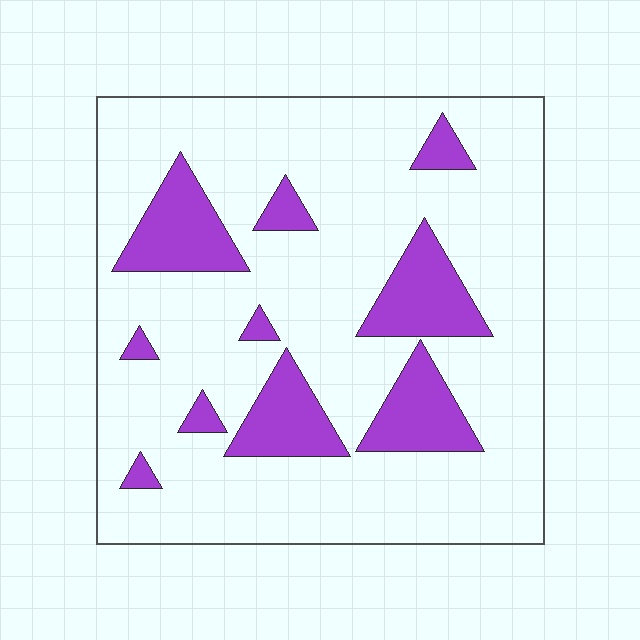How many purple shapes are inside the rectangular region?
10.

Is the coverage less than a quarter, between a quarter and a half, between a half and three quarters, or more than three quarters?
Less than a quarter.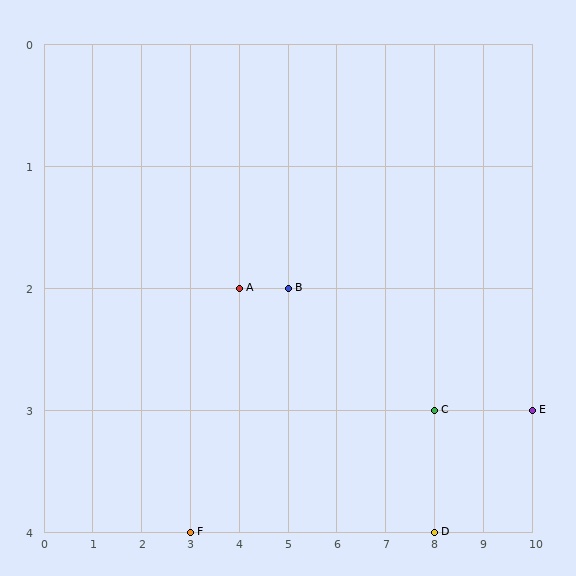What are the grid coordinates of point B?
Point B is at grid coordinates (5, 2).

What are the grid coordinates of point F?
Point F is at grid coordinates (3, 4).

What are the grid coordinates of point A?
Point A is at grid coordinates (4, 2).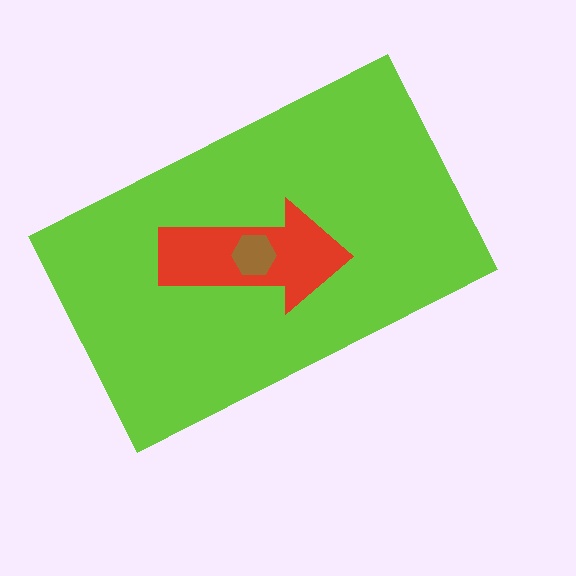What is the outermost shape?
The lime rectangle.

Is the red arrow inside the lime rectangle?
Yes.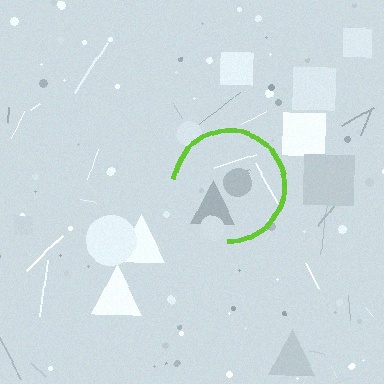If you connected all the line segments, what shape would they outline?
They would outline a circle.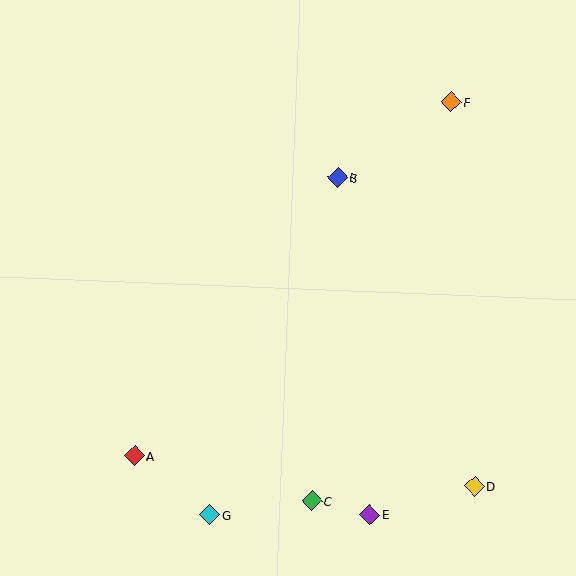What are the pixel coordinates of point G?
Point G is at (210, 515).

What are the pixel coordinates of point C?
Point C is at (312, 501).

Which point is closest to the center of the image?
Point B at (337, 177) is closest to the center.